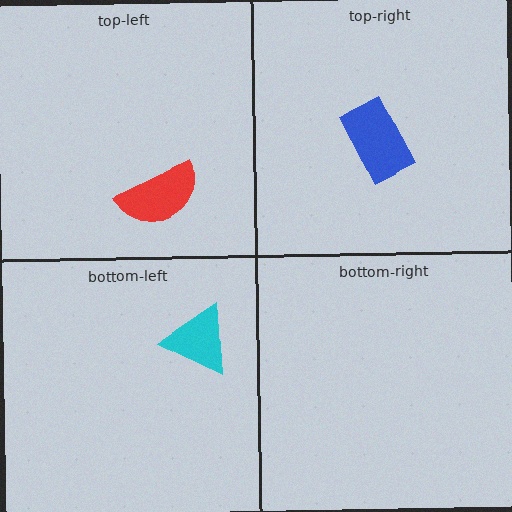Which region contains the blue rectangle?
The top-right region.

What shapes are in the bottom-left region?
The cyan triangle.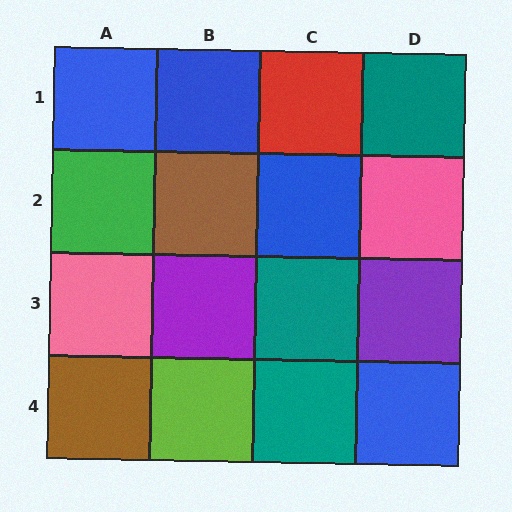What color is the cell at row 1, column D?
Teal.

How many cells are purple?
2 cells are purple.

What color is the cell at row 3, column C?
Teal.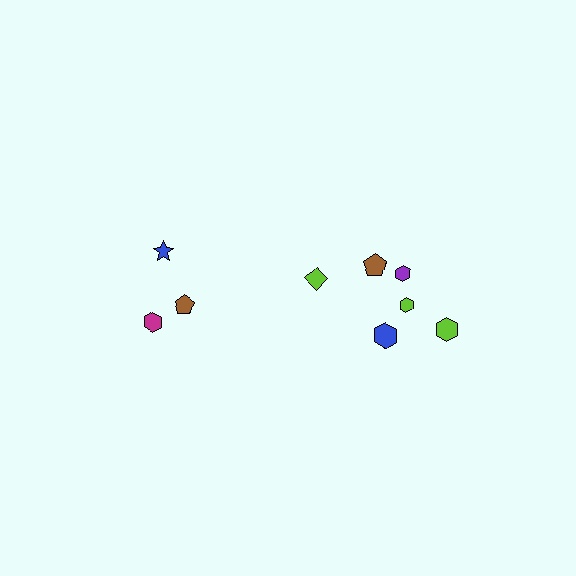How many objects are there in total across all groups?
There are 9 objects.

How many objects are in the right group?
There are 6 objects.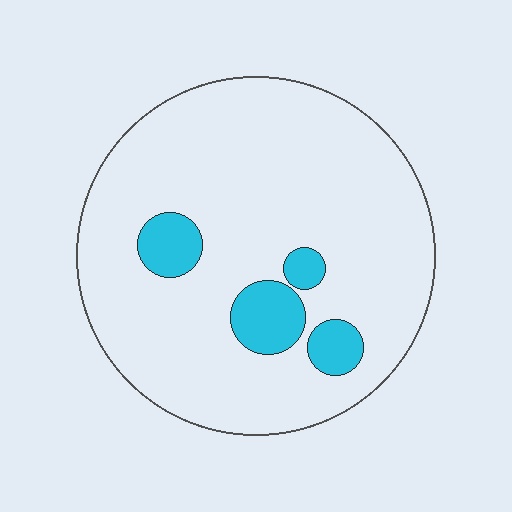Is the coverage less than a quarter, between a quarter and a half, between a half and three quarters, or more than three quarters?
Less than a quarter.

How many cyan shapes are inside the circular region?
4.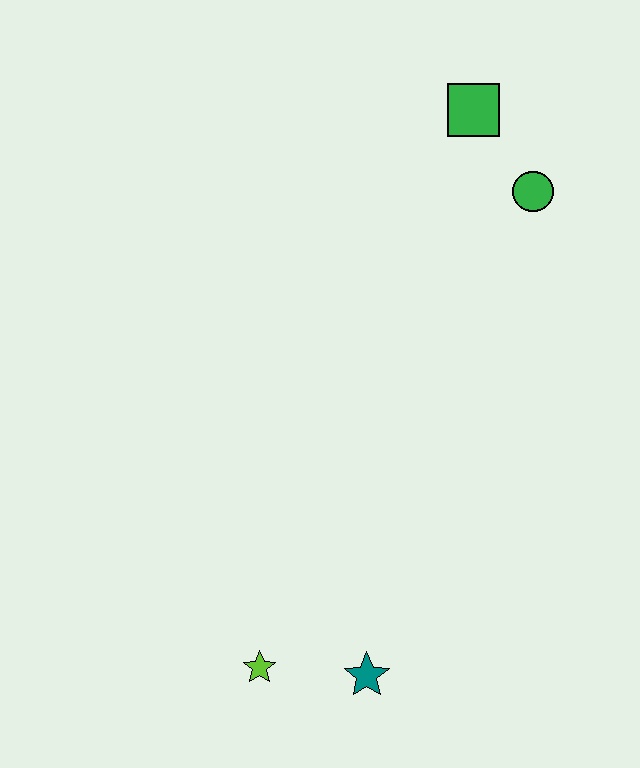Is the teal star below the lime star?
Yes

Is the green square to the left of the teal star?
No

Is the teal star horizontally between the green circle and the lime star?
Yes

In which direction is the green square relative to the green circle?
The green square is above the green circle.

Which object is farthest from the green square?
The lime star is farthest from the green square.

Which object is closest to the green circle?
The green square is closest to the green circle.